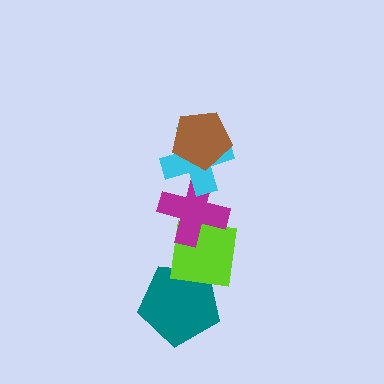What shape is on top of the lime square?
The magenta cross is on top of the lime square.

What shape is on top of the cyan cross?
The brown pentagon is on top of the cyan cross.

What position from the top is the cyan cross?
The cyan cross is 2nd from the top.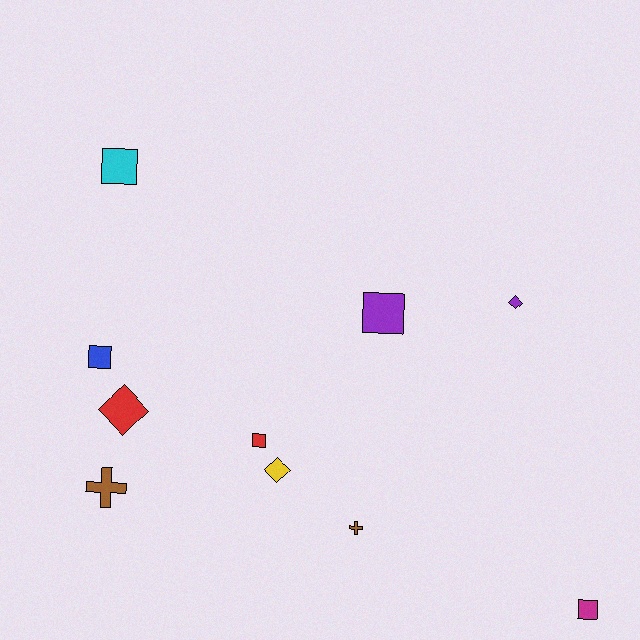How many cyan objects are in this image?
There is 1 cyan object.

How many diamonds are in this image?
There are 3 diamonds.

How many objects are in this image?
There are 10 objects.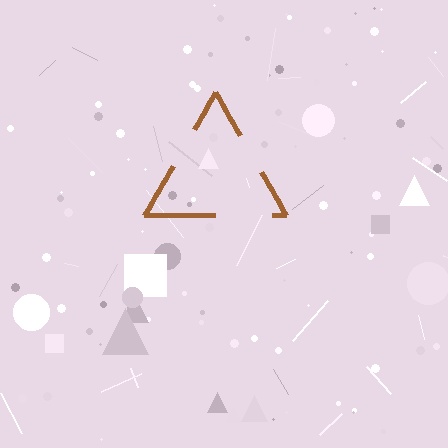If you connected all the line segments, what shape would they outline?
They would outline a triangle.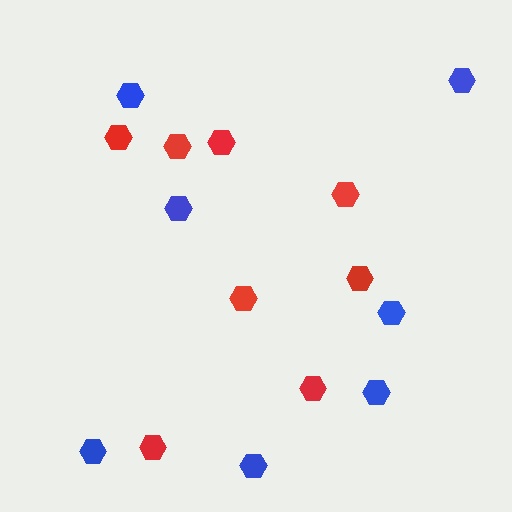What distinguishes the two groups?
There are 2 groups: one group of red hexagons (8) and one group of blue hexagons (7).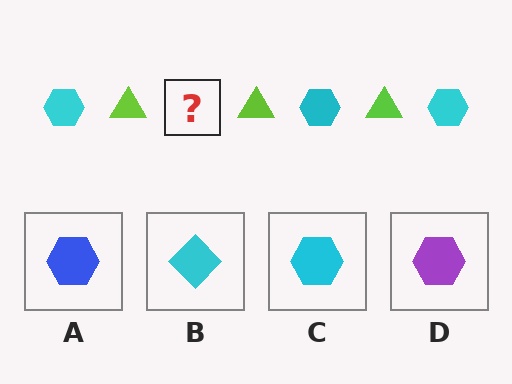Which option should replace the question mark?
Option C.